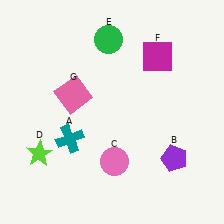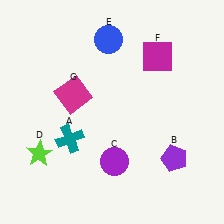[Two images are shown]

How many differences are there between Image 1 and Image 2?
There are 3 differences between the two images.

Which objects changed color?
C changed from pink to purple. E changed from green to blue. G changed from pink to magenta.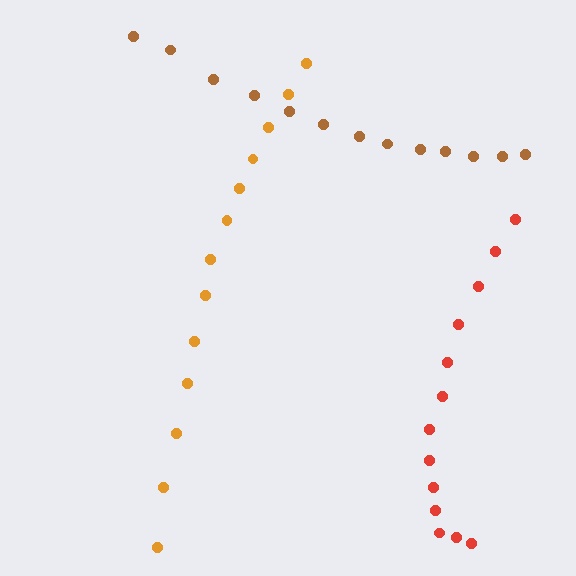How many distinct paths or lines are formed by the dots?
There are 3 distinct paths.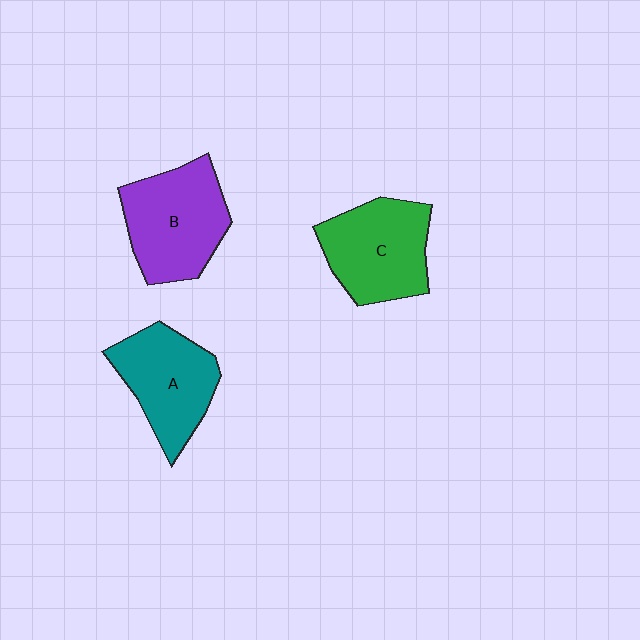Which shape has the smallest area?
Shape A (teal).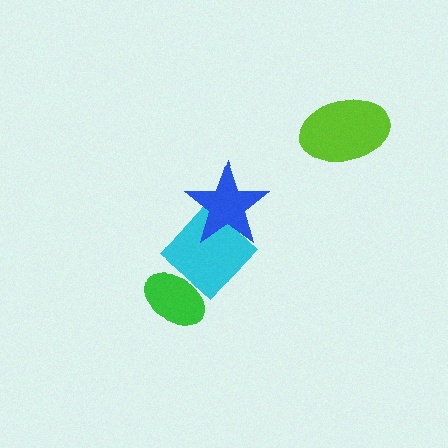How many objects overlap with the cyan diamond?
2 objects overlap with the cyan diamond.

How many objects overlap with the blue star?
1 object overlaps with the blue star.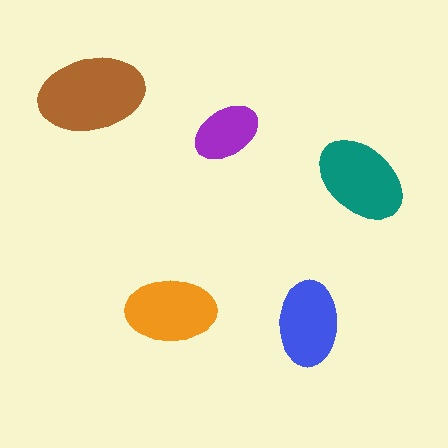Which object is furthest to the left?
The brown ellipse is leftmost.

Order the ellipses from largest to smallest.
the brown one, the teal one, the orange one, the blue one, the purple one.